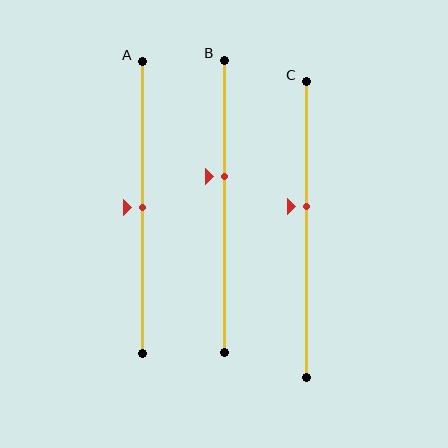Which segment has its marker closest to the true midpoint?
Segment A has its marker closest to the true midpoint.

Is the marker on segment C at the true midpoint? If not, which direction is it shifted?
No, the marker on segment C is shifted upward by about 8% of the segment length.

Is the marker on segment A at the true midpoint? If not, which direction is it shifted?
Yes, the marker on segment A is at the true midpoint.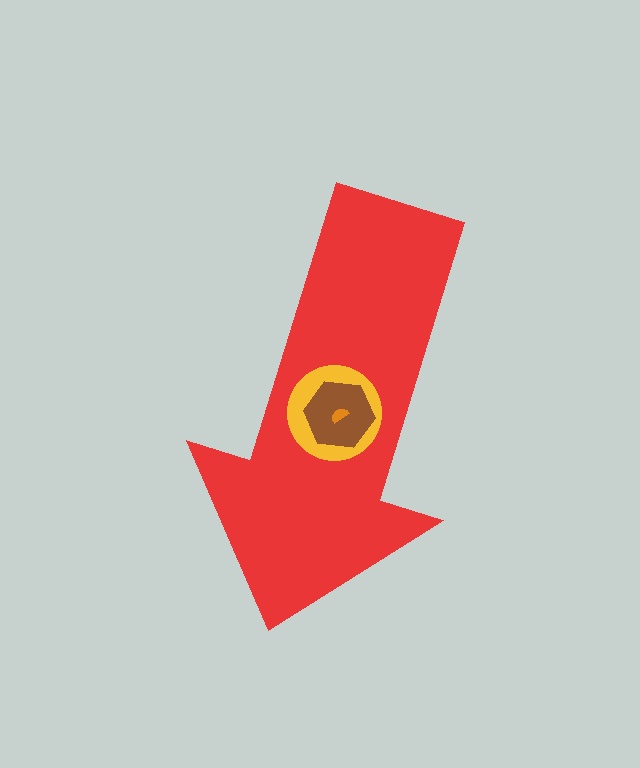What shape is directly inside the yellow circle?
The brown hexagon.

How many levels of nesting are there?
4.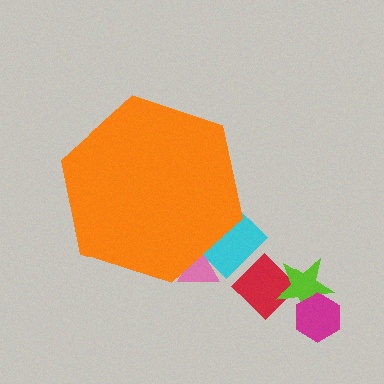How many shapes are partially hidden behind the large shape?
2 shapes are partially hidden.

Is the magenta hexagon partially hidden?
No, the magenta hexagon is fully visible.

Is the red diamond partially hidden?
No, the red diamond is fully visible.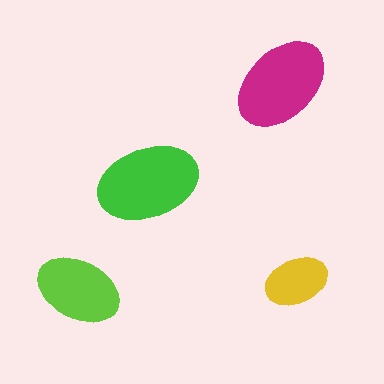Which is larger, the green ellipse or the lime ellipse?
The green one.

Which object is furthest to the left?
The lime ellipse is leftmost.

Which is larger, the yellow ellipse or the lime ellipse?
The lime one.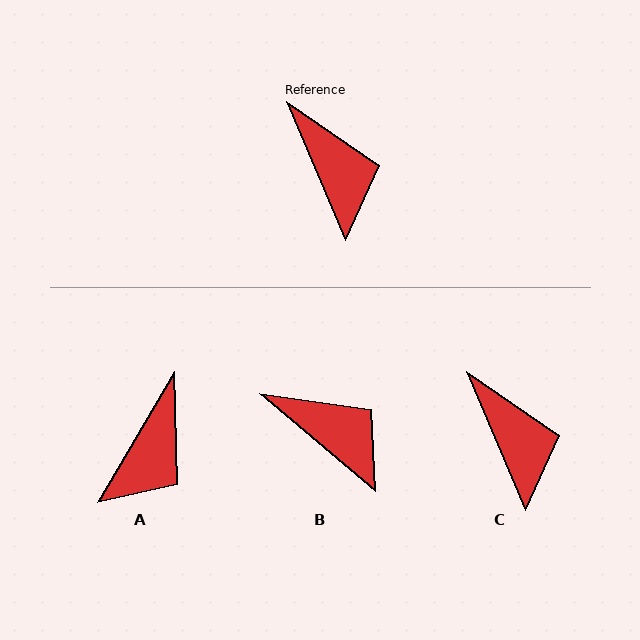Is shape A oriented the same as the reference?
No, it is off by about 54 degrees.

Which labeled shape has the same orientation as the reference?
C.